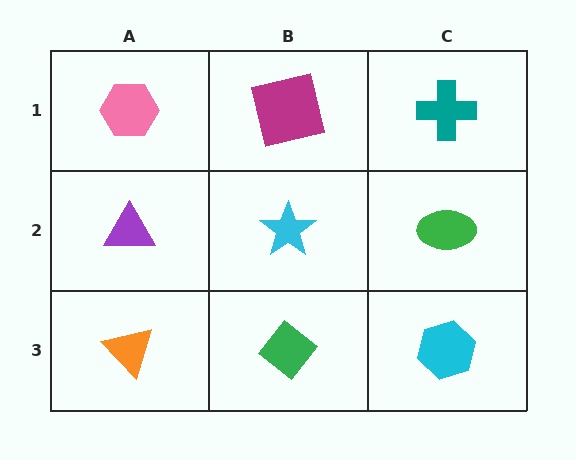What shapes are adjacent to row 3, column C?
A green ellipse (row 2, column C), a green diamond (row 3, column B).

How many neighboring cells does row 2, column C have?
3.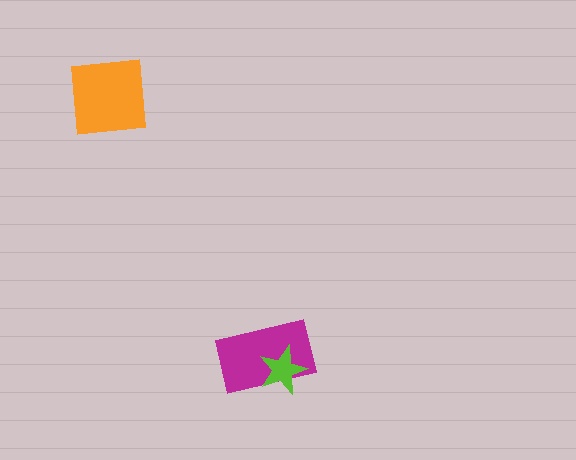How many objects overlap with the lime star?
1 object overlaps with the lime star.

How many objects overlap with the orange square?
0 objects overlap with the orange square.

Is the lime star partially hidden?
No, no other shape covers it.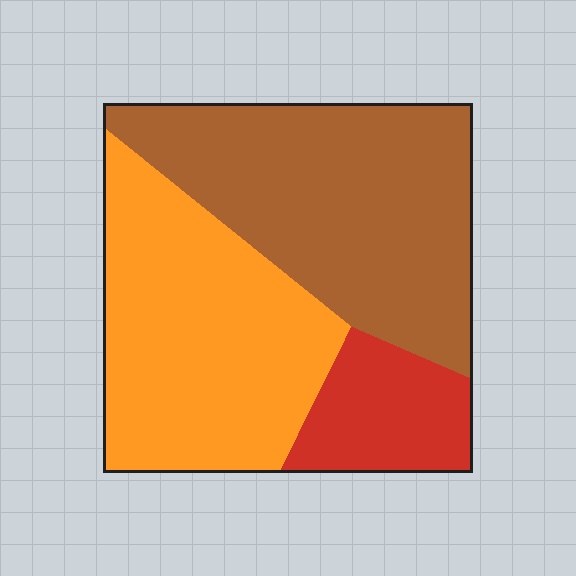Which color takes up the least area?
Red, at roughly 15%.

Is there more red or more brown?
Brown.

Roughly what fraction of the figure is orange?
Orange covers roughly 40% of the figure.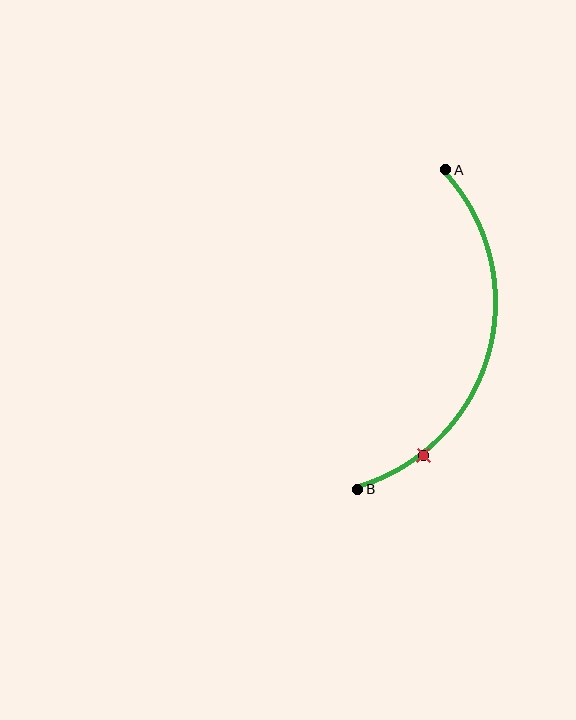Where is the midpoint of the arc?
The arc midpoint is the point on the curve farthest from the straight line joining A and B. It sits to the right of that line.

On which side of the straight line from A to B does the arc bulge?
The arc bulges to the right of the straight line connecting A and B.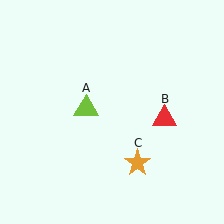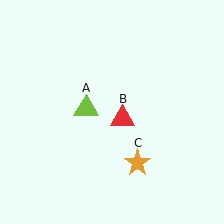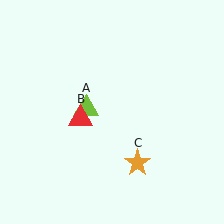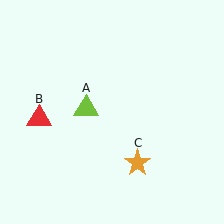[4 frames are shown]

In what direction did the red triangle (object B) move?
The red triangle (object B) moved left.